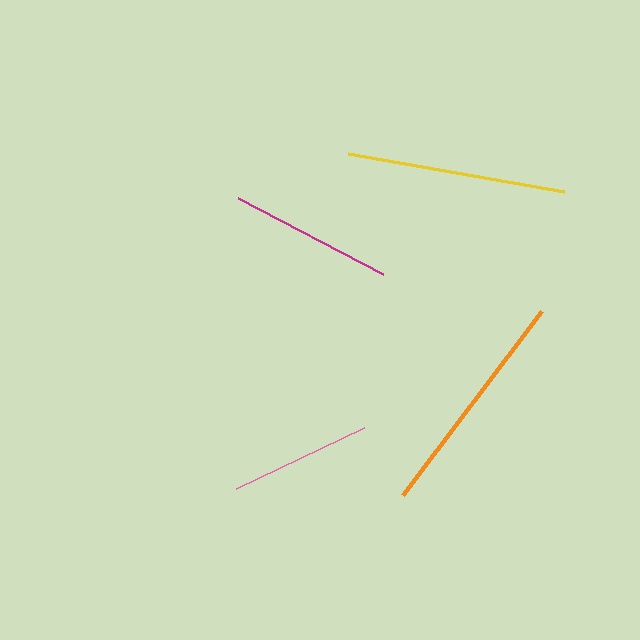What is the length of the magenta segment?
The magenta segment is approximately 164 pixels long.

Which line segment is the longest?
The orange line is the longest at approximately 231 pixels.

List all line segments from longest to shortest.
From longest to shortest: orange, yellow, magenta, pink.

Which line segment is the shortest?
The pink line is the shortest at approximately 141 pixels.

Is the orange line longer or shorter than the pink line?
The orange line is longer than the pink line.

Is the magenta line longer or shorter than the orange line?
The orange line is longer than the magenta line.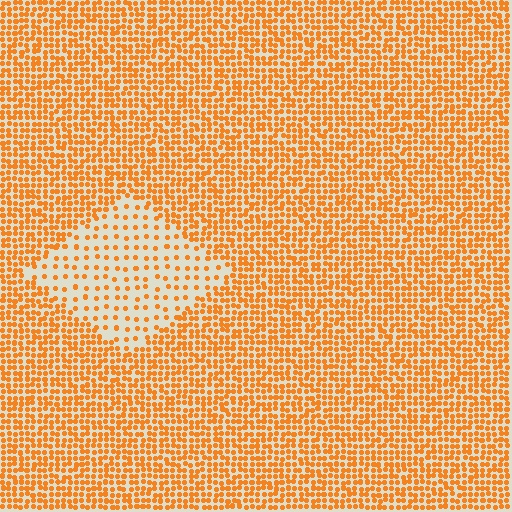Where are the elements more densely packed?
The elements are more densely packed outside the diamond boundary.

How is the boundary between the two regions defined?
The boundary is defined by a change in element density (approximately 2.8x ratio). All elements are the same color, size, and shape.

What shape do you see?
I see a diamond.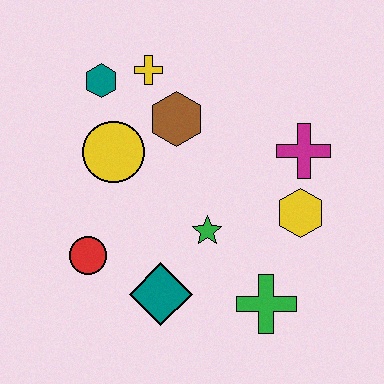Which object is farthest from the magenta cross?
The red circle is farthest from the magenta cross.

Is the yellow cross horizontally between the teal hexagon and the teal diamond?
Yes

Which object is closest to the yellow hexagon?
The magenta cross is closest to the yellow hexagon.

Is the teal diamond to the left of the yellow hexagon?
Yes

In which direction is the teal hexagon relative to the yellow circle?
The teal hexagon is above the yellow circle.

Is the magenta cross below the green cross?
No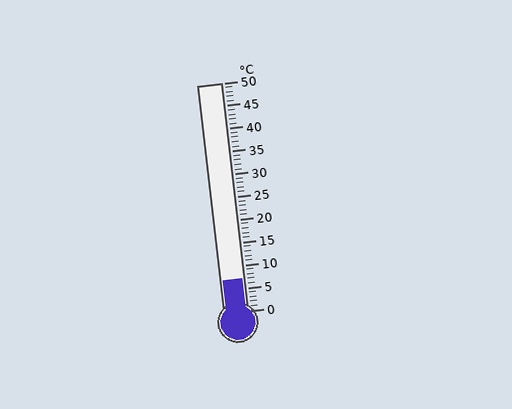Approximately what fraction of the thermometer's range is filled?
The thermometer is filled to approximately 15% of its range.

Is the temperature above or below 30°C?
The temperature is below 30°C.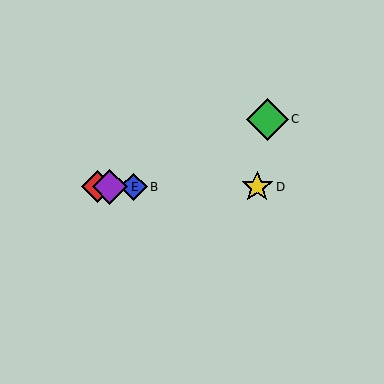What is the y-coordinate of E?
Object E is at y≈187.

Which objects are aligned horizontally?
Objects A, B, D, E are aligned horizontally.